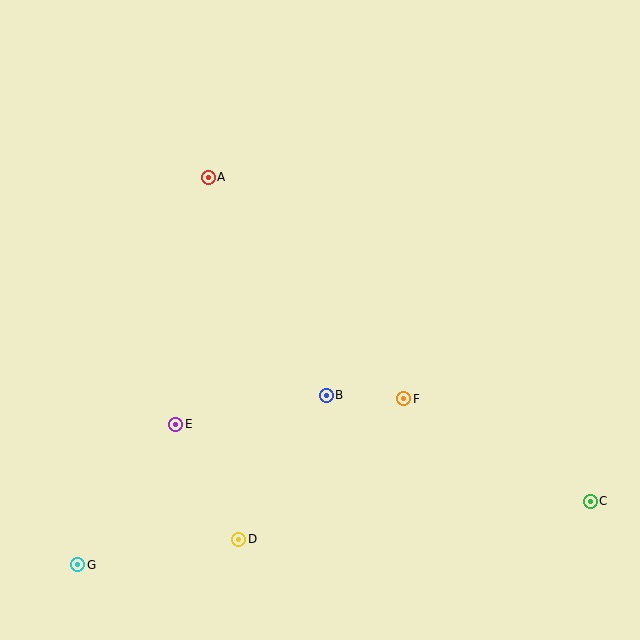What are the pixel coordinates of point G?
Point G is at (78, 565).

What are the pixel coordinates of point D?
Point D is at (239, 539).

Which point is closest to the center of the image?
Point B at (326, 395) is closest to the center.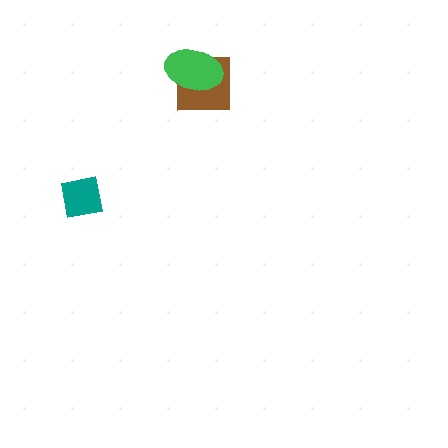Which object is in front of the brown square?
The green ellipse is in front of the brown square.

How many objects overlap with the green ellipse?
1 object overlaps with the green ellipse.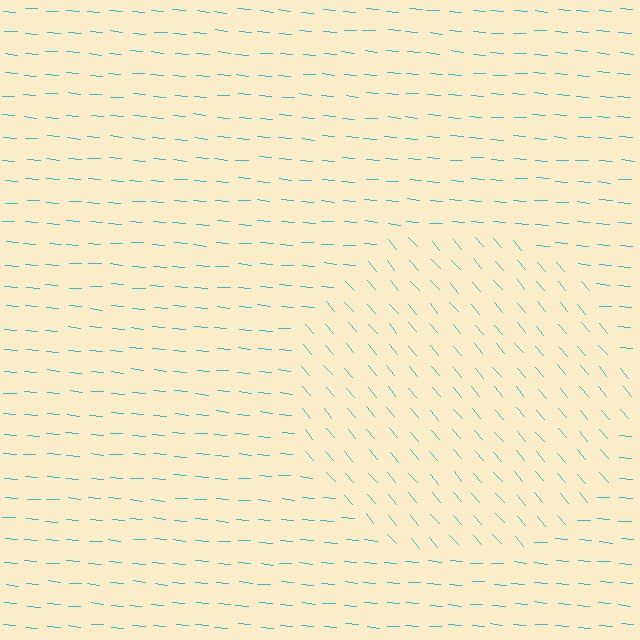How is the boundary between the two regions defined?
The boundary is defined purely by a change in line orientation (approximately 45 degrees difference). All lines are the same color and thickness.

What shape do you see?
I see a circle.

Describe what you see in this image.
The image is filled with small cyan line segments. A circle region in the image has lines oriented differently from the surrounding lines, creating a visible texture boundary.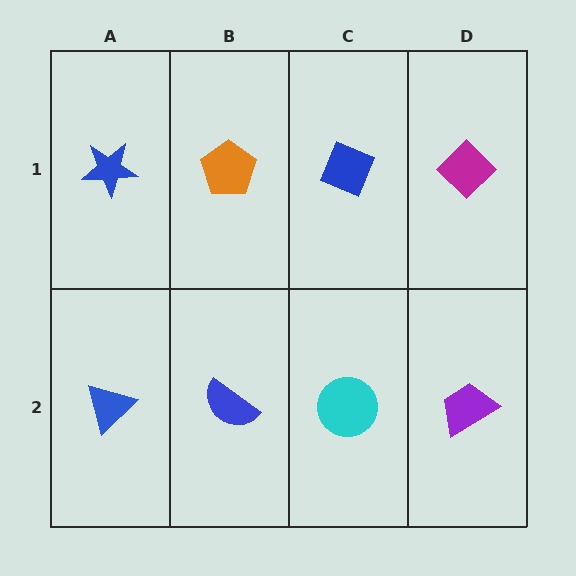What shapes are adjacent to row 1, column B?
A blue semicircle (row 2, column B), a blue star (row 1, column A), a blue diamond (row 1, column C).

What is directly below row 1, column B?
A blue semicircle.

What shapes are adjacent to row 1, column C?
A cyan circle (row 2, column C), an orange pentagon (row 1, column B), a magenta diamond (row 1, column D).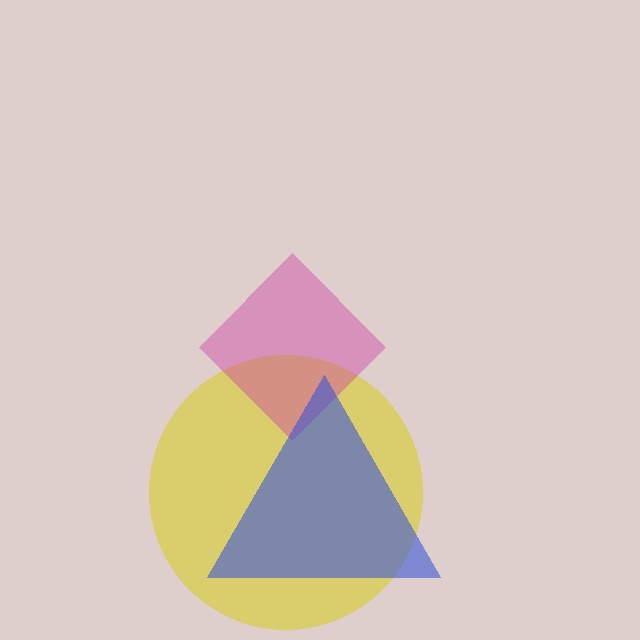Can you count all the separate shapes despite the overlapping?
Yes, there are 3 separate shapes.